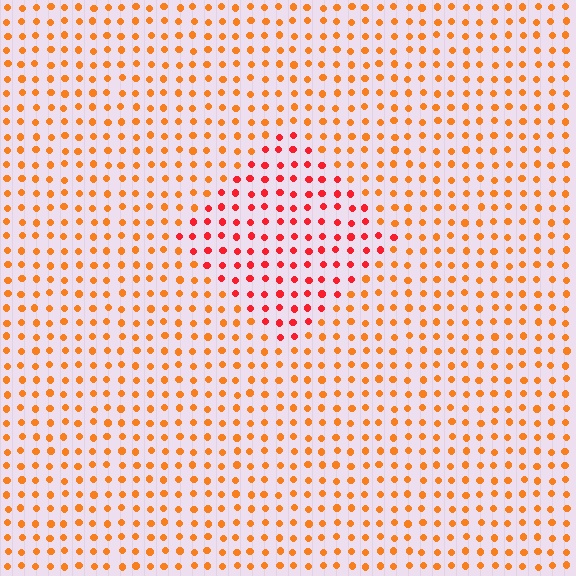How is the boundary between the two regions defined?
The boundary is defined purely by a slight shift in hue (about 31 degrees). Spacing, size, and orientation are identical on both sides.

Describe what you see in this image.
The image is filled with small orange elements in a uniform arrangement. A diamond-shaped region is visible where the elements are tinted to a slightly different hue, forming a subtle color boundary.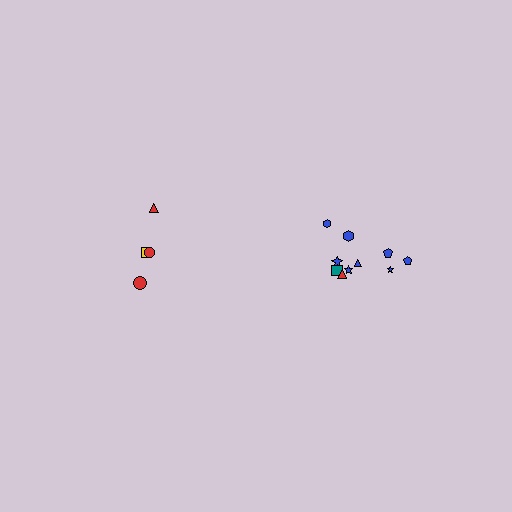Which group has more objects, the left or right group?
The right group.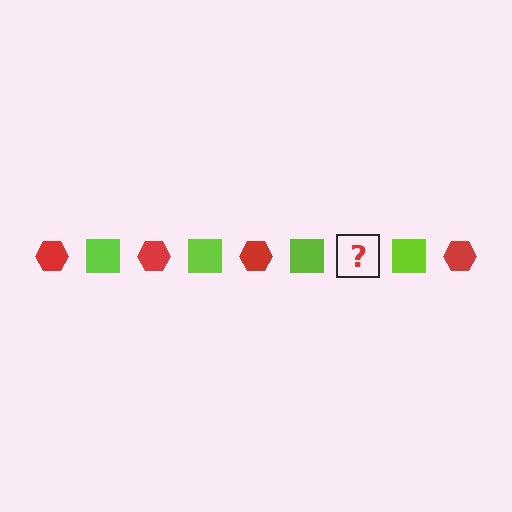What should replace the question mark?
The question mark should be replaced with a red hexagon.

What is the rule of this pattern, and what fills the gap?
The rule is that the pattern alternates between red hexagon and lime square. The gap should be filled with a red hexagon.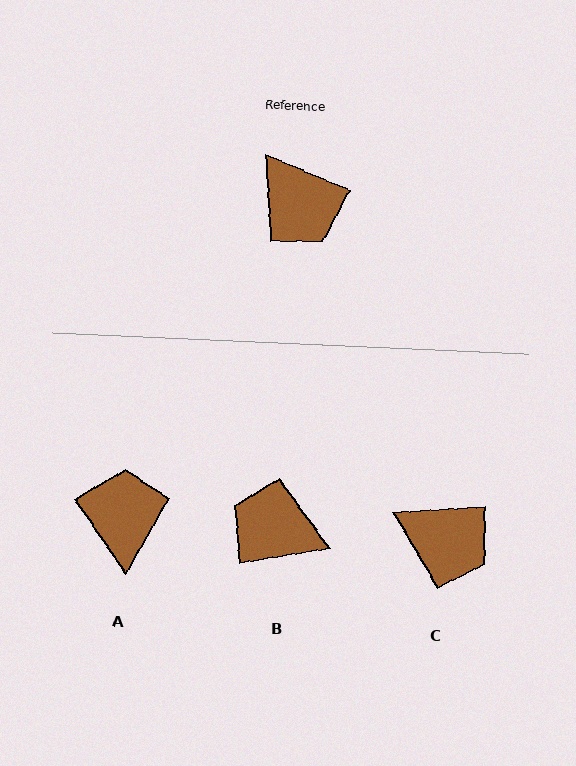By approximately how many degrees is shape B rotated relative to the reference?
Approximately 148 degrees clockwise.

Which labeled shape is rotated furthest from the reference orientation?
B, about 148 degrees away.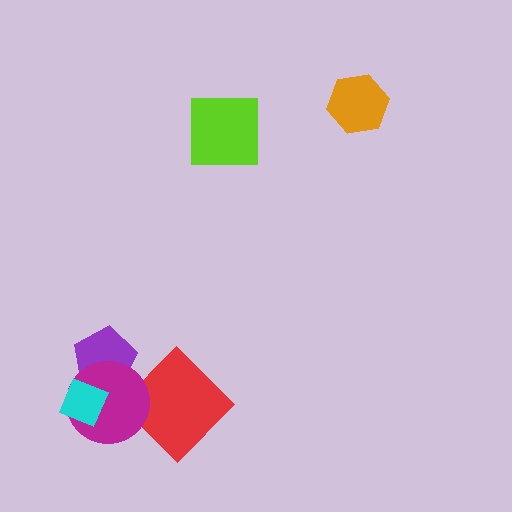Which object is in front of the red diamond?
The magenta circle is in front of the red diamond.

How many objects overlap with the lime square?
0 objects overlap with the lime square.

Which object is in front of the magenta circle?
The cyan diamond is in front of the magenta circle.